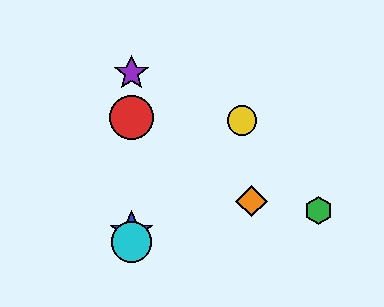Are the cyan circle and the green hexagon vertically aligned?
No, the cyan circle is at x≈131 and the green hexagon is at x≈319.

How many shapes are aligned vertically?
4 shapes (the red circle, the blue star, the purple star, the cyan circle) are aligned vertically.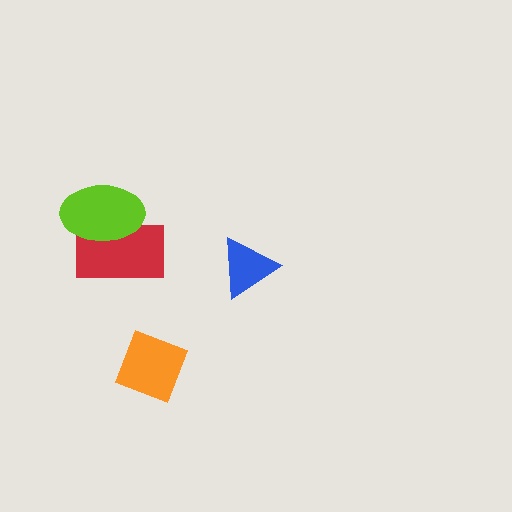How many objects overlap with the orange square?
0 objects overlap with the orange square.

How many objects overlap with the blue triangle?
0 objects overlap with the blue triangle.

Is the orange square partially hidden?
No, no other shape covers it.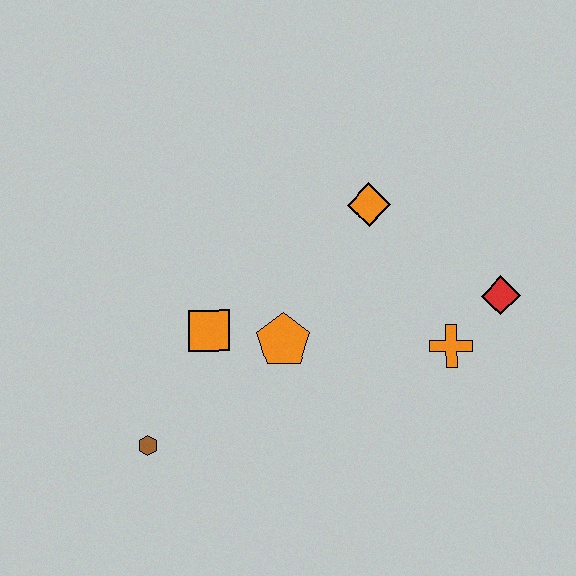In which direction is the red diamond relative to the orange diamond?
The red diamond is to the right of the orange diamond.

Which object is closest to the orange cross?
The red diamond is closest to the orange cross.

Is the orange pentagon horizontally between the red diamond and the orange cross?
No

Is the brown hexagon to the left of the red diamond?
Yes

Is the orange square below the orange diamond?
Yes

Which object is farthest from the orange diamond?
The brown hexagon is farthest from the orange diamond.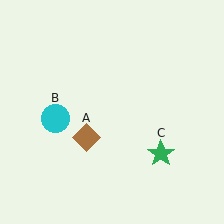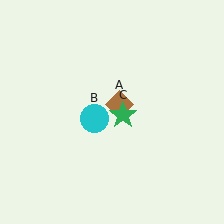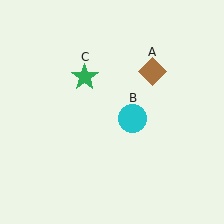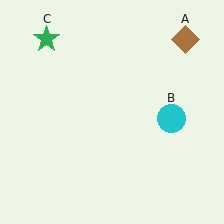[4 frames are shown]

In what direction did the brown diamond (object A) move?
The brown diamond (object A) moved up and to the right.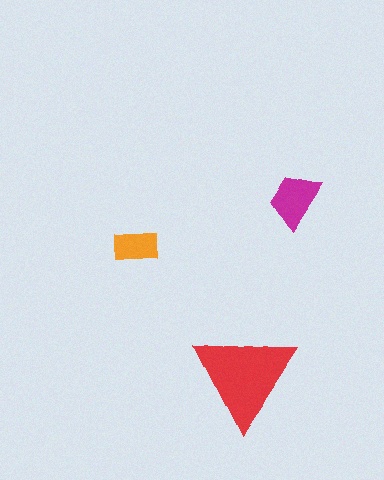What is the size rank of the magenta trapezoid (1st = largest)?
2nd.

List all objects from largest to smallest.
The red triangle, the magenta trapezoid, the orange rectangle.